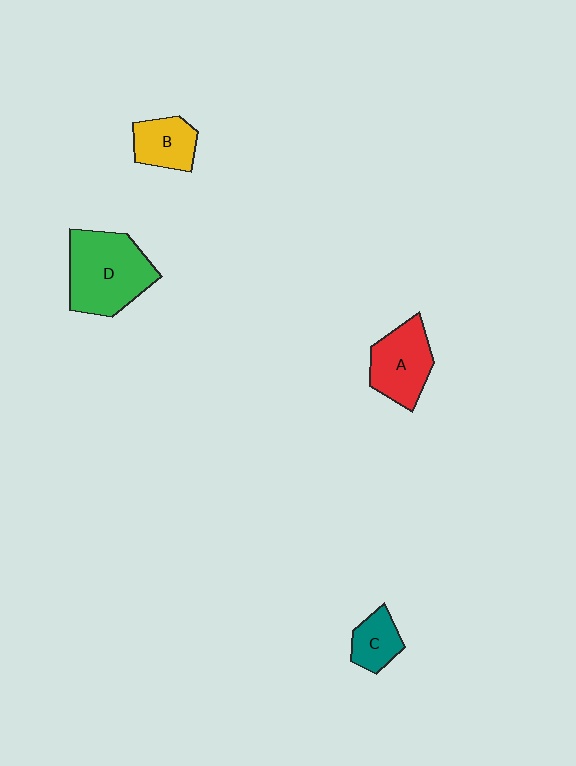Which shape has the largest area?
Shape D (green).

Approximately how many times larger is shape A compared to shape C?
Approximately 1.8 times.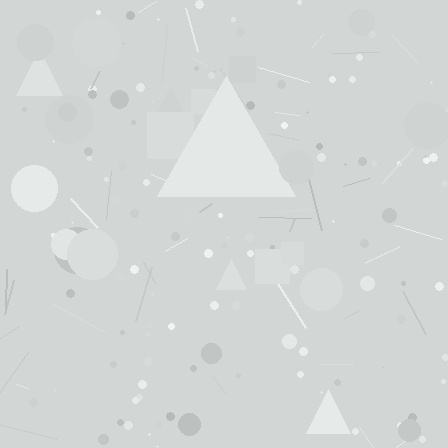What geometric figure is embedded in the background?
A triangle is embedded in the background.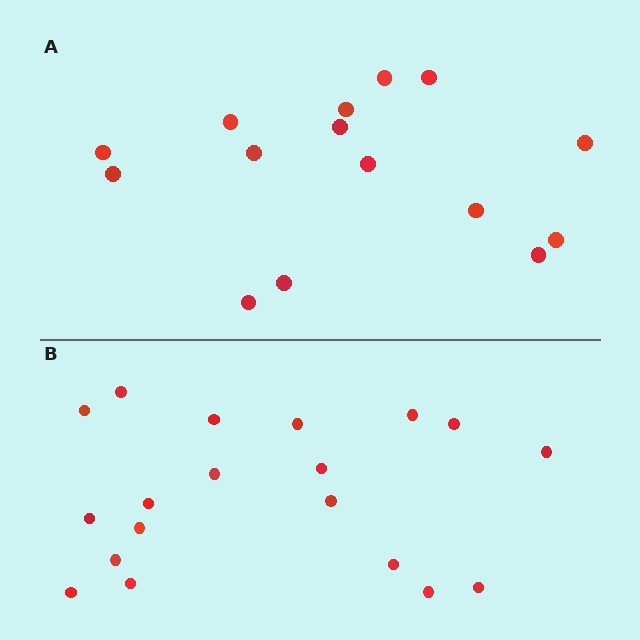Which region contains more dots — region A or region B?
Region B (the bottom region) has more dots.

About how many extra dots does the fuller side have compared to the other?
Region B has about 4 more dots than region A.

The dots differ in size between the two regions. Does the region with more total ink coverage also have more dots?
No. Region A has more total ink coverage because its dots are larger, but region B actually contains more individual dots. Total area can be misleading — the number of items is what matters here.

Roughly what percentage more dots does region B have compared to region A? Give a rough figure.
About 25% more.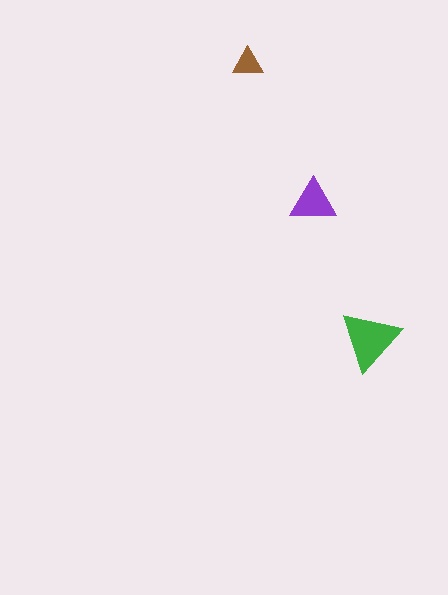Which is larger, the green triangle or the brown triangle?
The green one.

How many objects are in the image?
There are 3 objects in the image.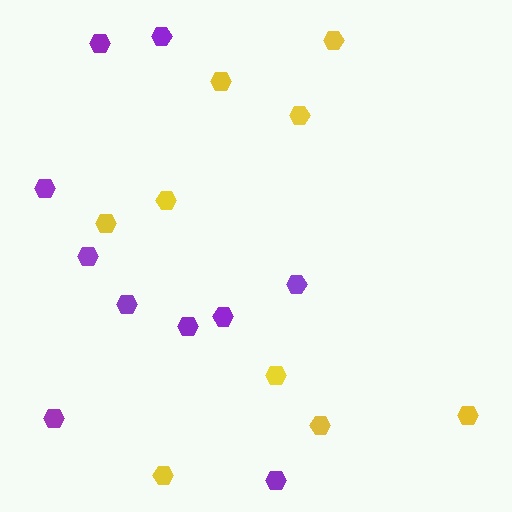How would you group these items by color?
There are 2 groups: one group of yellow hexagons (9) and one group of purple hexagons (10).